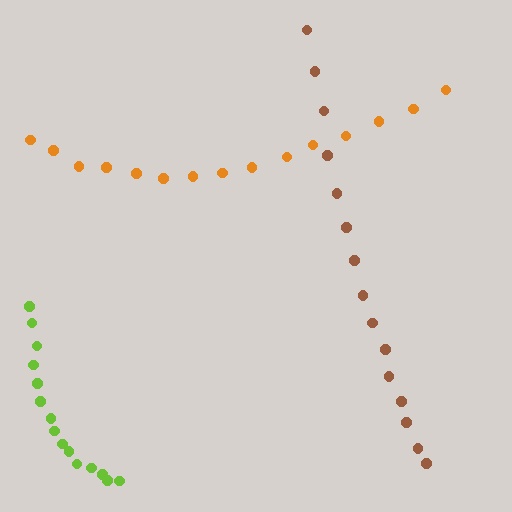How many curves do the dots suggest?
There are 3 distinct paths.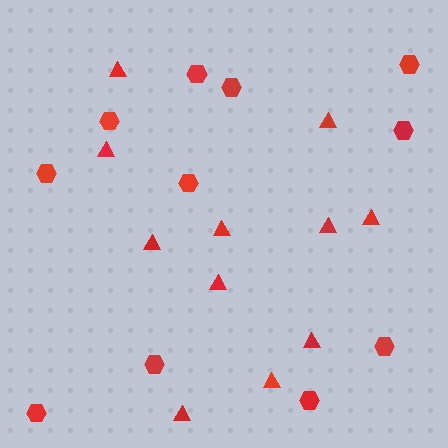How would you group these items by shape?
There are 2 groups: one group of triangles (11) and one group of hexagons (11).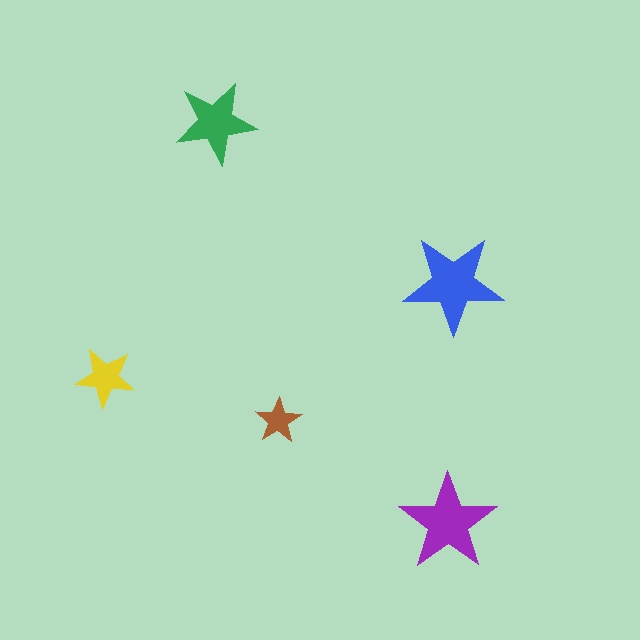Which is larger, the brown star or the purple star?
The purple one.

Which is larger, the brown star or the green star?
The green one.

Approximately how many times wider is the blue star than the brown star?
About 2 times wider.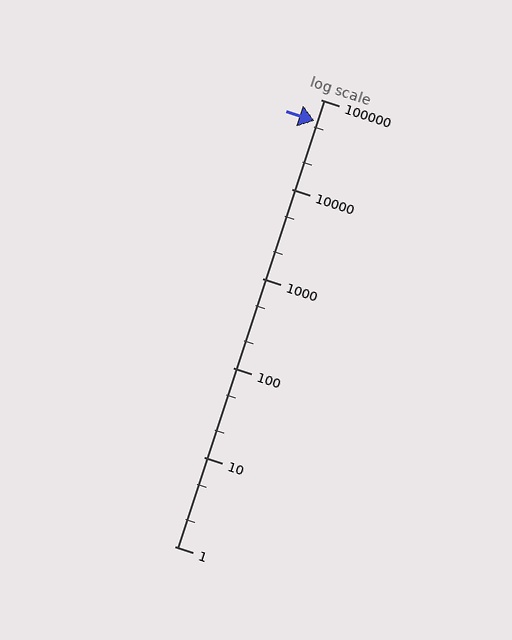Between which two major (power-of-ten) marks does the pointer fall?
The pointer is between 10000 and 100000.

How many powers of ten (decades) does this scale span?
The scale spans 5 decades, from 1 to 100000.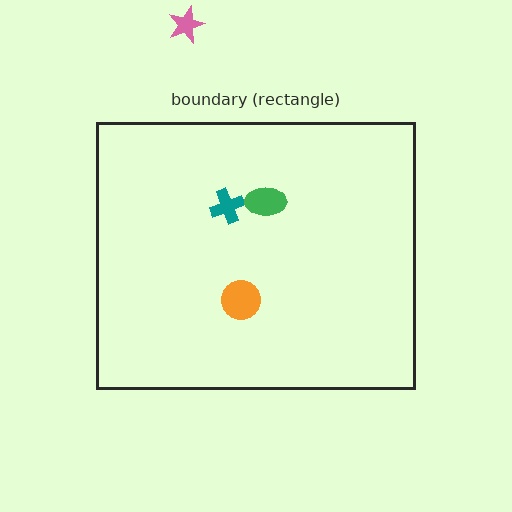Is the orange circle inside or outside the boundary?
Inside.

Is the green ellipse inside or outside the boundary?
Inside.